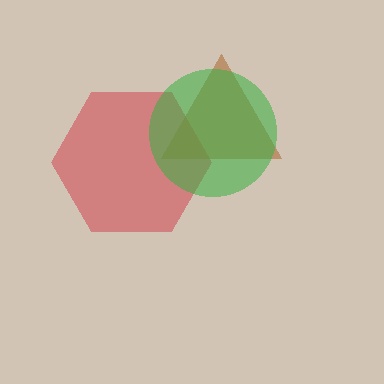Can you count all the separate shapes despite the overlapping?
Yes, there are 3 separate shapes.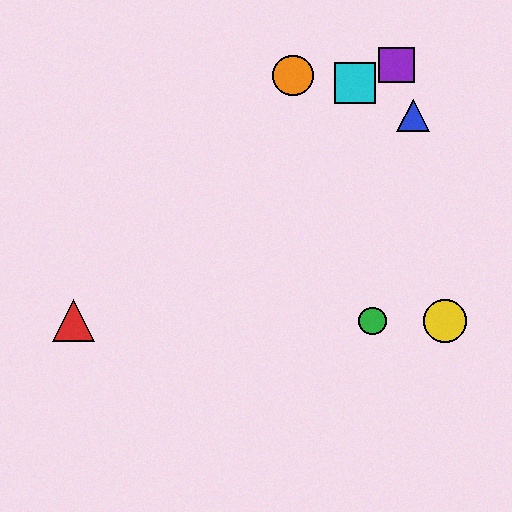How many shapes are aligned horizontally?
3 shapes (the red triangle, the green circle, the yellow circle) are aligned horizontally.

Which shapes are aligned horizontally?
The red triangle, the green circle, the yellow circle are aligned horizontally.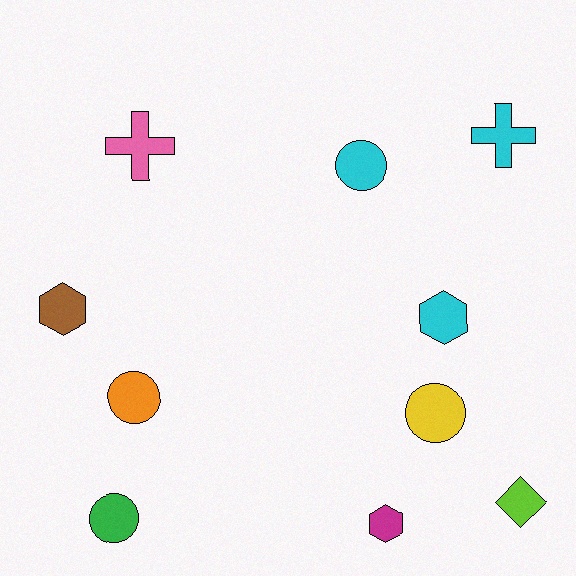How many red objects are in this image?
There are no red objects.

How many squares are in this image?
There are no squares.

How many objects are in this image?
There are 10 objects.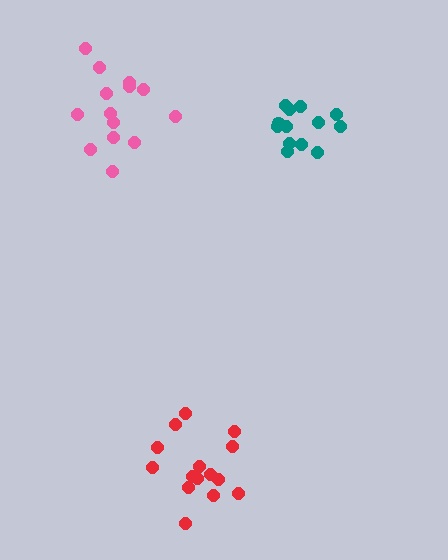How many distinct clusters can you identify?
There are 3 distinct clusters.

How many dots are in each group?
Group 1: 14 dots, Group 2: 14 dots, Group 3: 15 dots (43 total).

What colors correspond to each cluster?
The clusters are colored: teal, pink, red.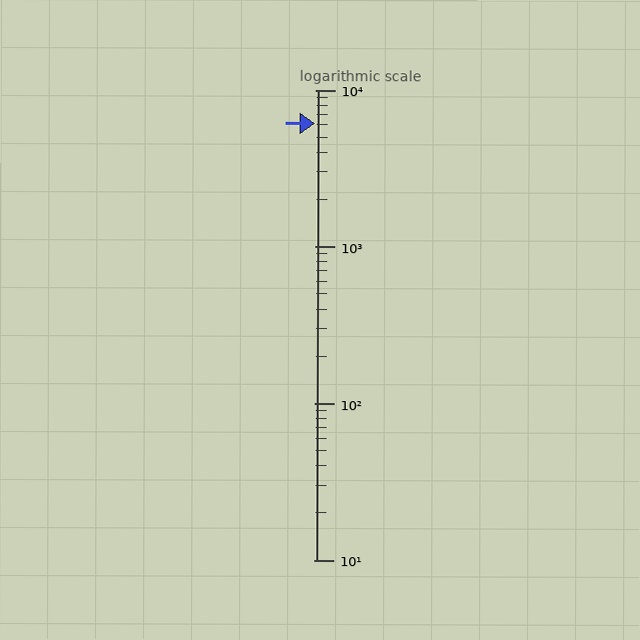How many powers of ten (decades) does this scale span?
The scale spans 3 decades, from 10 to 10000.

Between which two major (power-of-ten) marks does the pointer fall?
The pointer is between 1000 and 10000.